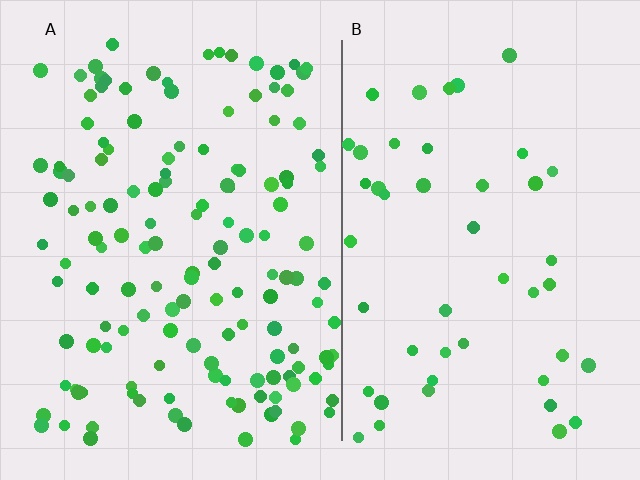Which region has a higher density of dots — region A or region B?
A (the left).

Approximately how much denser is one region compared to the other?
Approximately 3.0× — region A over region B.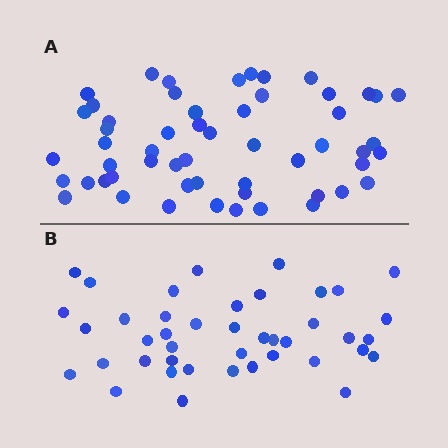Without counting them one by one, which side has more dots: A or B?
Region A (the top region) has more dots.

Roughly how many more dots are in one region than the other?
Region A has approximately 15 more dots than region B.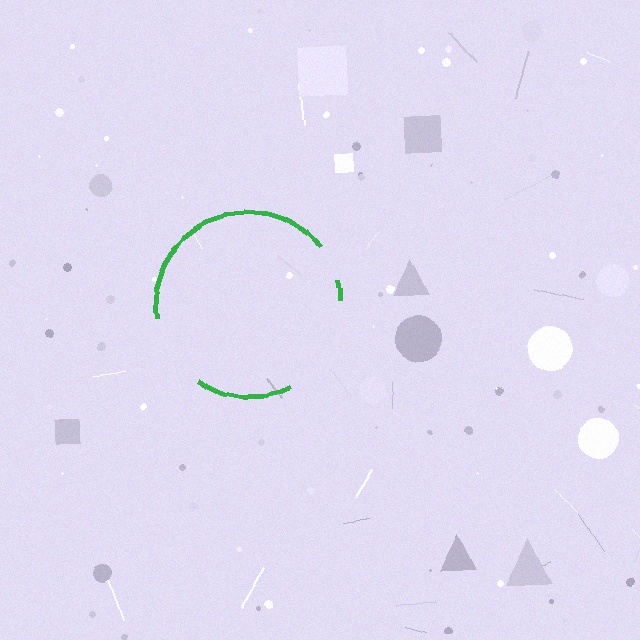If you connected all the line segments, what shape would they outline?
They would outline a circle.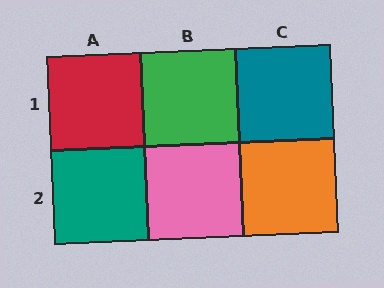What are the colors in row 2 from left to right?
Teal, pink, orange.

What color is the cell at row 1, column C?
Teal.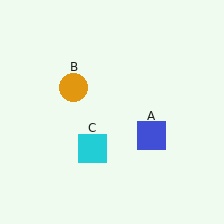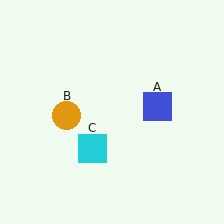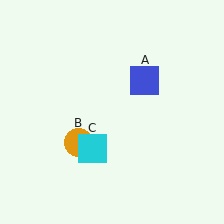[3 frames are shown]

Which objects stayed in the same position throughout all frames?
Cyan square (object C) remained stationary.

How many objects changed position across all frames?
2 objects changed position: blue square (object A), orange circle (object B).